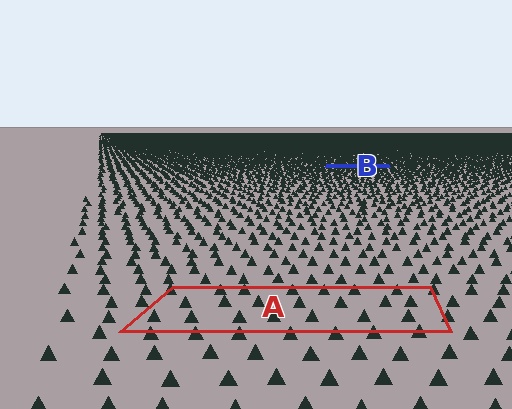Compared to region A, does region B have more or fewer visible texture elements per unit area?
Region B has more texture elements per unit area — they are packed more densely because it is farther away.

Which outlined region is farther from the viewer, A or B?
Region B is farther from the viewer — the texture elements inside it appear smaller and more densely packed.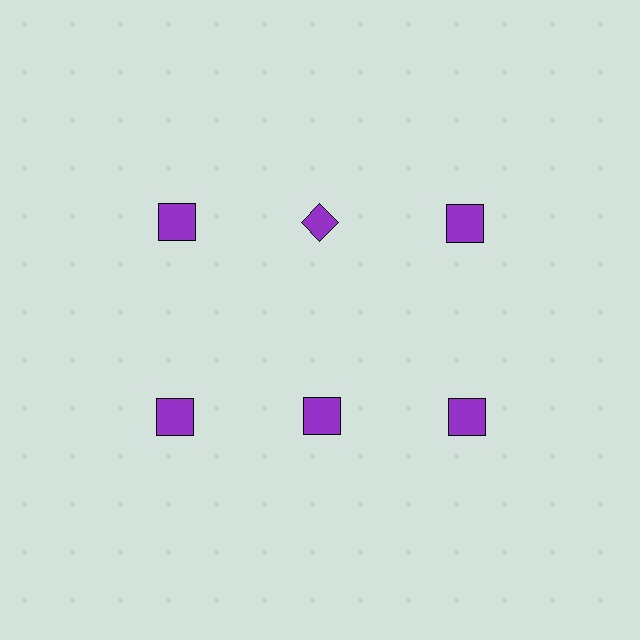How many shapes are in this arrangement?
There are 6 shapes arranged in a grid pattern.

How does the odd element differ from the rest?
It has a different shape: diamond instead of square.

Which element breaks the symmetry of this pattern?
The purple diamond in the top row, second from left column breaks the symmetry. All other shapes are purple squares.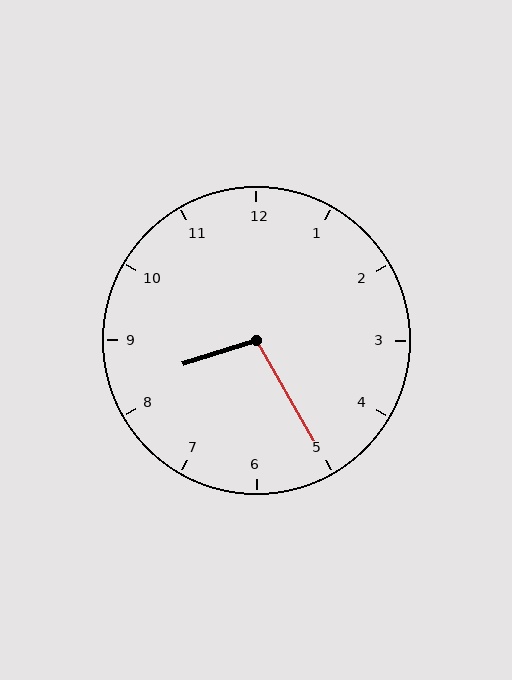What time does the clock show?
8:25.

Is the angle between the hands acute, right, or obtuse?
It is obtuse.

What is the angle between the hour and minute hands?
Approximately 102 degrees.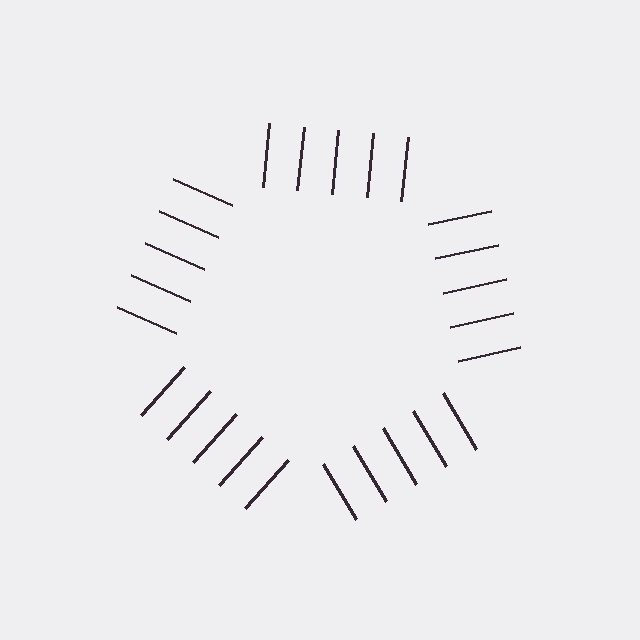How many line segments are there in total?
25 — 5 along each of the 5 edges.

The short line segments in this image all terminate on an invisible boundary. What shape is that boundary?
An illusory pentagon — the line segments terminate on its edges but no continuous stroke is drawn.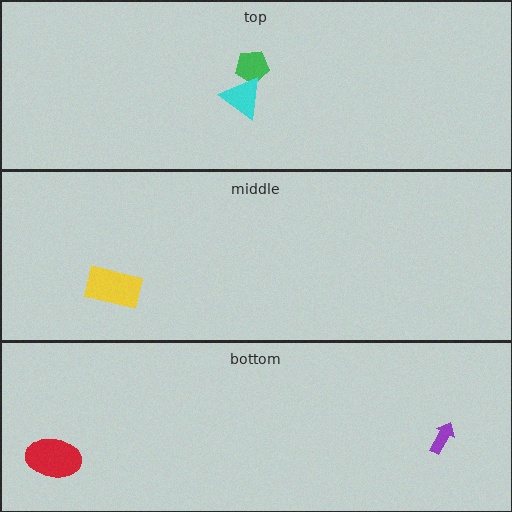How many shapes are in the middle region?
1.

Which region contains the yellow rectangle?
The middle region.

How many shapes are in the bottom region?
2.